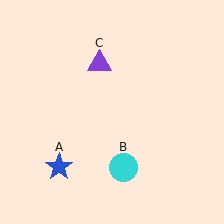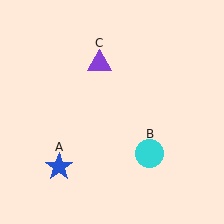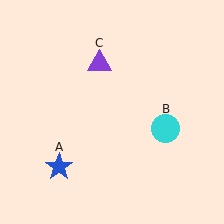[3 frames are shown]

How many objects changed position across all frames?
1 object changed position: cyan circle (object B).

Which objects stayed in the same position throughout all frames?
Blue star (object A) and purple triangle (object C) remained stationary.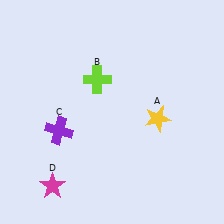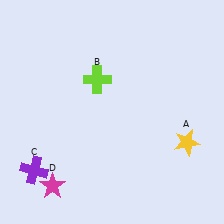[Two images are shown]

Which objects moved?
The objects that moved are: the yellow star (A), the purple cross (C).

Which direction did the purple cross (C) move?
The purple cross (C) moved down.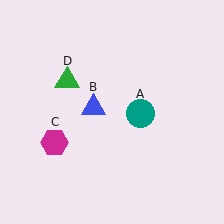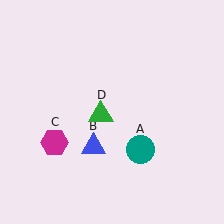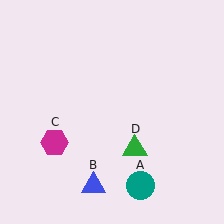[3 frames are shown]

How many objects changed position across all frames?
3 objects changed position: teal circle (object A), blue triangle (object B), green triangle (object D).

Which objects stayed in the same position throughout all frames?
Magenta hexagon (object C) remained stationary.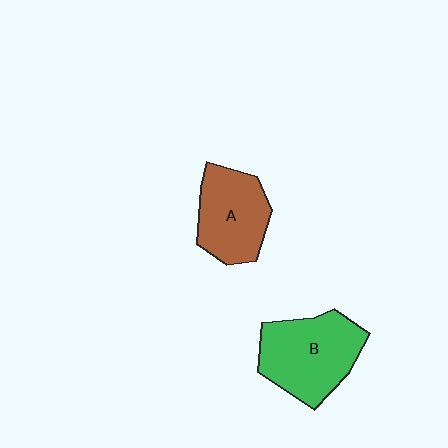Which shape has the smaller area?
Shape A (brown).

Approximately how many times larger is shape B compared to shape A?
Approximately 1.2 times.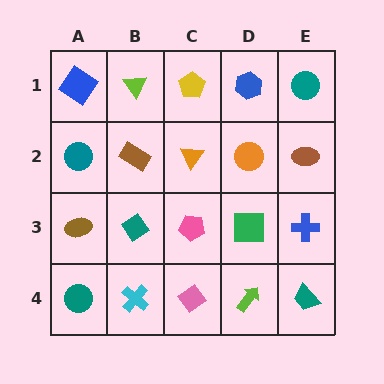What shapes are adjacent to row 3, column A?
A teal circle (row 2, column A), a teal circle (row 4, column A), a teal diamond (row 3, column B).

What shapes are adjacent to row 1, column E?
A brown ellipse (row 2, column E), a blue hexagon (row 1, column D).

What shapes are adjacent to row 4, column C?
A pink pentagon (row 3, column C), a cyan cross (row 4, column B), a lime arrow (row 4, column D).